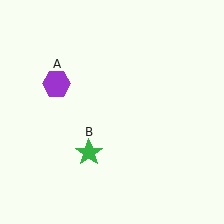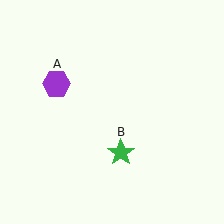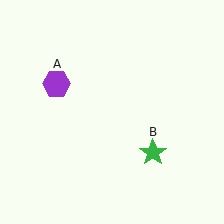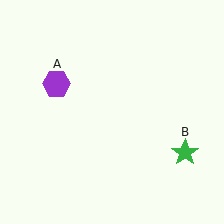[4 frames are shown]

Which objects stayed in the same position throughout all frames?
Purple hexagon (object A) remained stationary.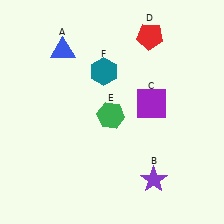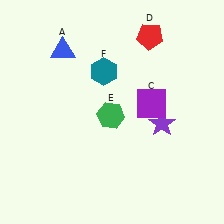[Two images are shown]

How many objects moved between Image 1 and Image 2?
1 object moved between the two images.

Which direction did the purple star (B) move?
The purple star (B) moved up.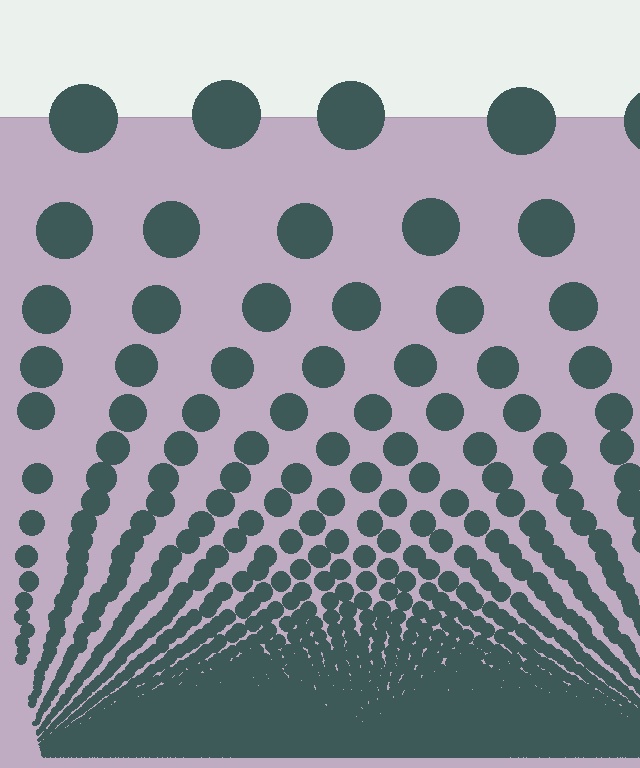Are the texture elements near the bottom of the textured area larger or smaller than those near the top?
Smaller. The gradient is inverted — elements near the bottom are smaller and denser.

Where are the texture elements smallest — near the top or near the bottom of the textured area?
Near the bottom.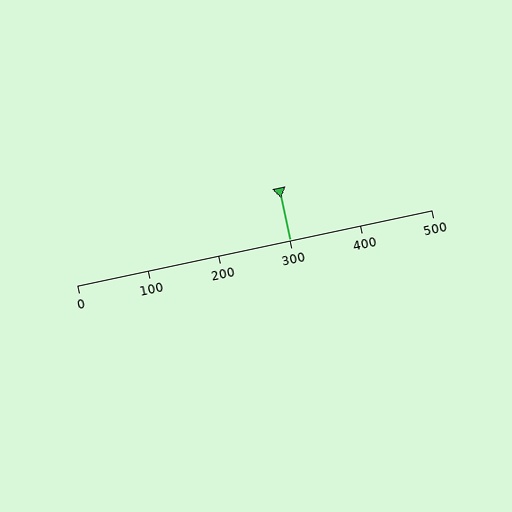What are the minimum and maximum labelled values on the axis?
The axis runs from 0 to 500.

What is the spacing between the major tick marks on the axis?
The major ticks are spaced 100 apart.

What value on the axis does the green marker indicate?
The marker indicates approximately 300.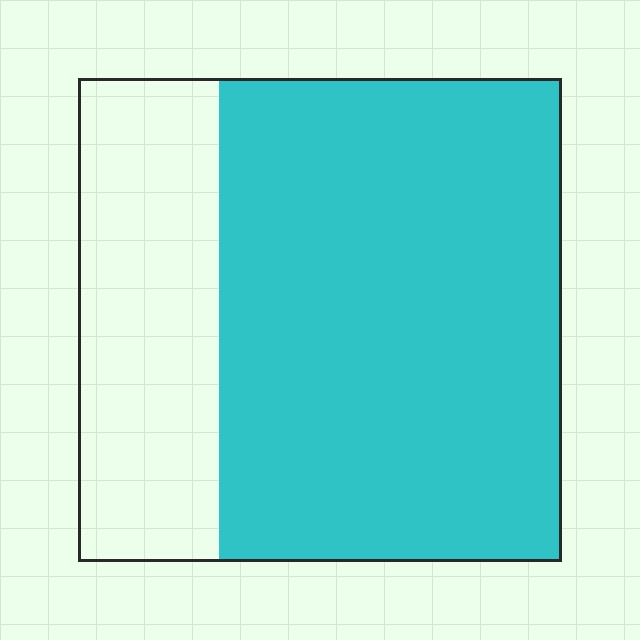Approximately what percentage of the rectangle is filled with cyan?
Approximately 70%.